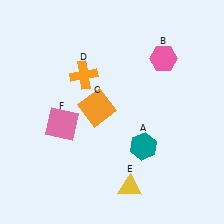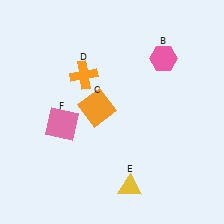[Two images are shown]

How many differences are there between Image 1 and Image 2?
There is 1 difference between the two images.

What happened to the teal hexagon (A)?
The teal hexagon (A) was removed in Image 2. It was in the bottom-right area of Image 1.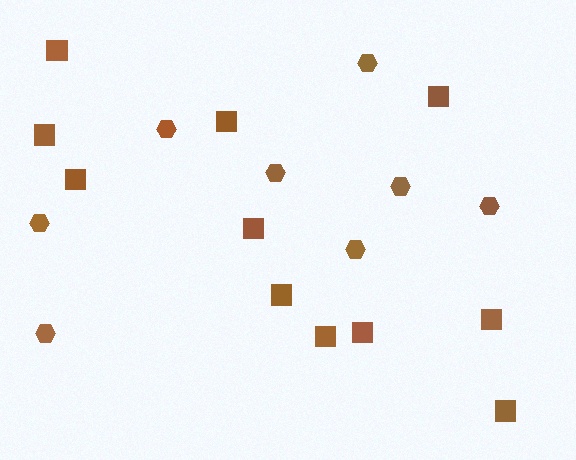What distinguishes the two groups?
There are 2 groups: one group of hexagons (8) and one group of squares (11).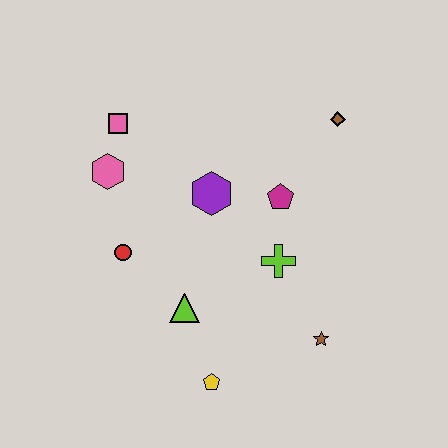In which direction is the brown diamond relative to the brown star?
The brown diamond is above the brown star.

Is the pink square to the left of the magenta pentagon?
Yes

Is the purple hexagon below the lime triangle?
No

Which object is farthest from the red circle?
The brown diamond is farthest from the red circle.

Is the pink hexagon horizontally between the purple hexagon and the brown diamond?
No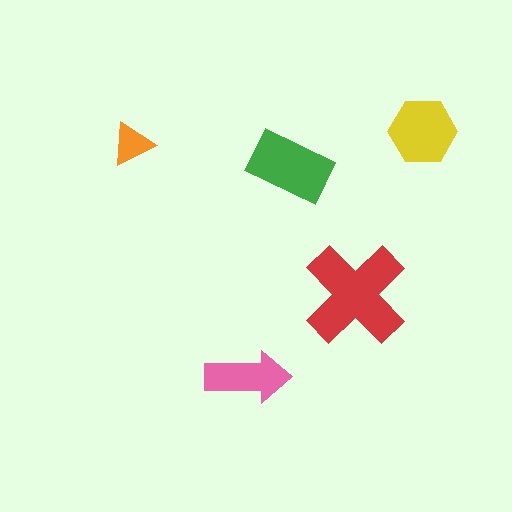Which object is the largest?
The red cross.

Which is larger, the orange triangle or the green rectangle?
The green rectangle.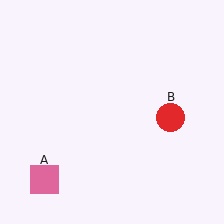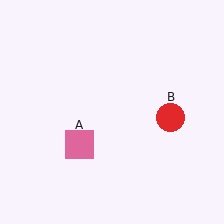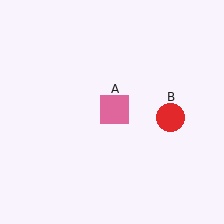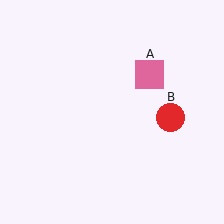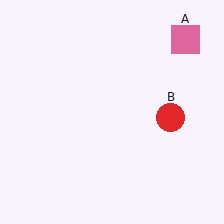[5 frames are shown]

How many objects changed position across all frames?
1 object changed position: pink square (object A).